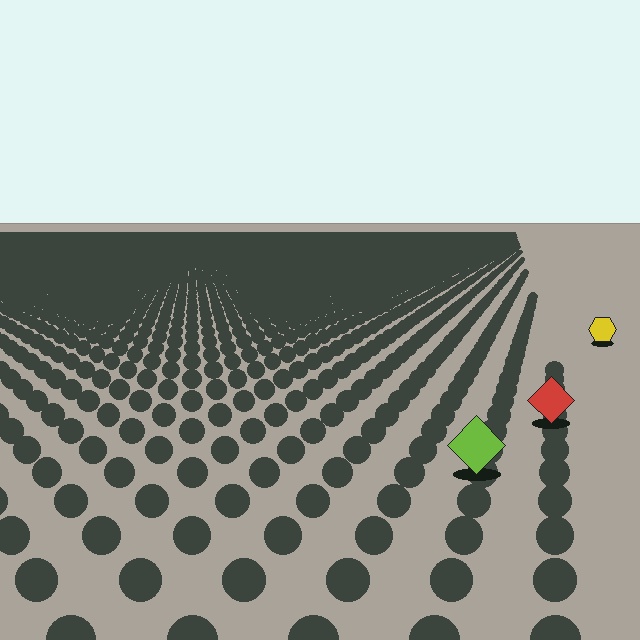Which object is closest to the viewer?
The lime diamond is closest. The texture marks near it are larger and more spread out.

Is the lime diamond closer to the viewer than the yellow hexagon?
Yes. The lime diamond is closer — you can tell from the texture gradient: the ground texture is coarser near it.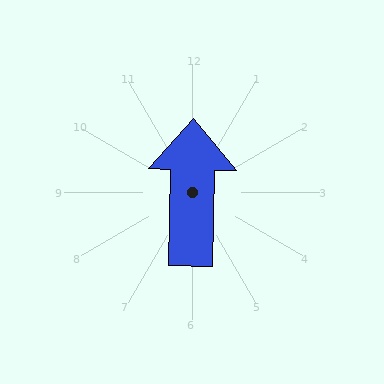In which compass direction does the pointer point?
North.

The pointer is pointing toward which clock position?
Roughly 12 o'clock.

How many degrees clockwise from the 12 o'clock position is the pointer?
Approximately 1 degrees.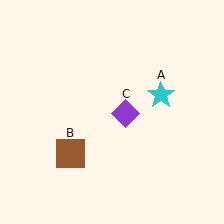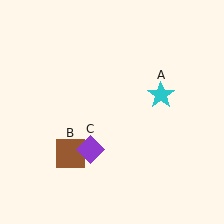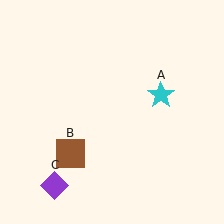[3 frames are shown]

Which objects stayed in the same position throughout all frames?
Cyan star (object A) and brown square (object B) remained stationary.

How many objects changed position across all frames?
1 object changed position: purple diamond (object C).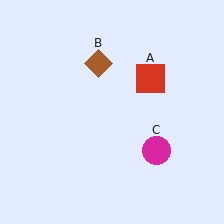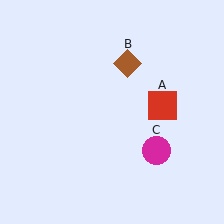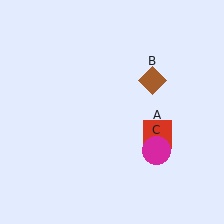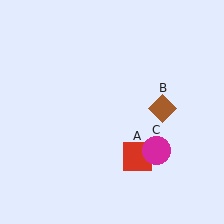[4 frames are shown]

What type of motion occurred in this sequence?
The red square (object A), brown diamond (object B) rotated clockwise around the center of the scene.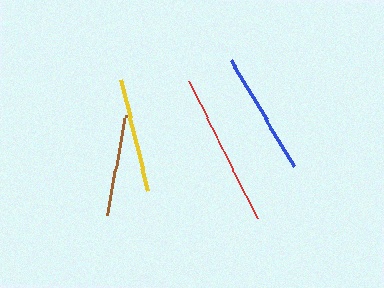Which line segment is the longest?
The red line is the longest at approximately 153 pixels.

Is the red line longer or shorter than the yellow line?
The red line is longer than the yellow line.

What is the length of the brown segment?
The brown segment is approximately 103 pixels long.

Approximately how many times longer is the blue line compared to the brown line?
The blue line is approximately 1.2 times the length of the brown line.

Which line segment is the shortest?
The brown line is the shortest at approximately 103 pixels.